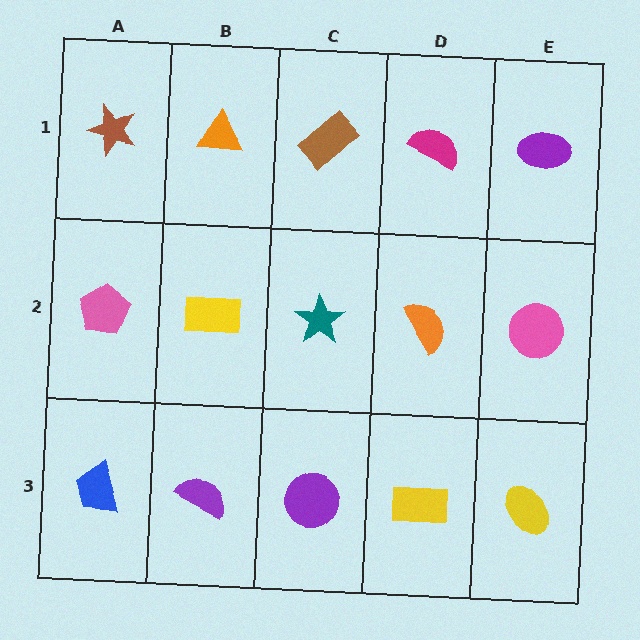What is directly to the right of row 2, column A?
A yellow rectangle.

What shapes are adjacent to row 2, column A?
A brown star (row 1, column A), a blue trapezoid (row 3, column A), a yellow rectangle (row 2, column B).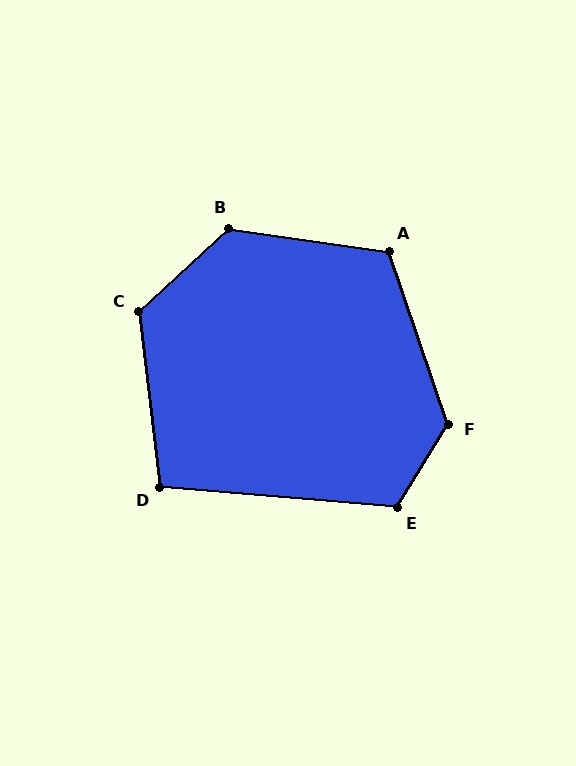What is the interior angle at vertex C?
Approximately 126 degrees (obtuse).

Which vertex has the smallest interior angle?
D, at approximately 102 degrees.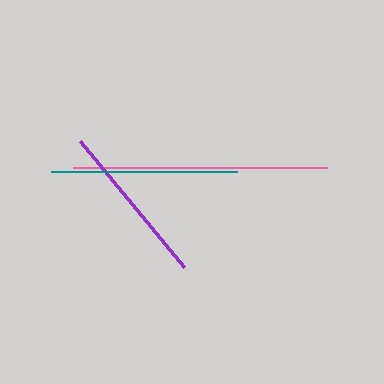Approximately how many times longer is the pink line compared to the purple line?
The pink line is approximately 1.5 times the length of the purple line.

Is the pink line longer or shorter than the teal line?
The pink line is longer than the teal line.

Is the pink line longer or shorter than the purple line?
The pink line is longer than the purple line.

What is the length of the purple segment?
The purple segment is approximately 164 pixels long.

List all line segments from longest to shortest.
From longest to shortest: pink, teal, purple.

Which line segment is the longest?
The pink line is the longest at approximately 254 pixels.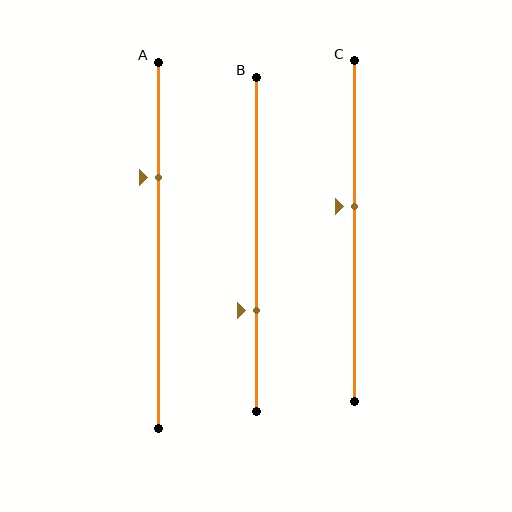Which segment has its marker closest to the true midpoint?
Segment C has its marker closest to the true midpoint.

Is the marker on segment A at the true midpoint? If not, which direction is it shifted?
No, the marker on segment A is shifted upward by about 18% of the segment length.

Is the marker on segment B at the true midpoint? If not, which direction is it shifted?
No, the marker on segment B is shifted downward by about 20% of the segment length.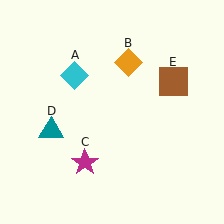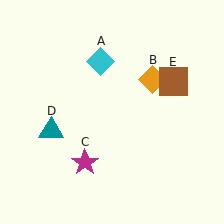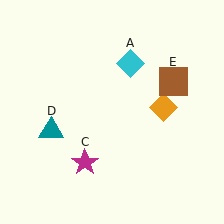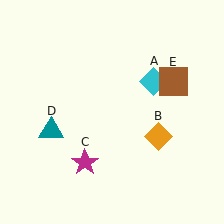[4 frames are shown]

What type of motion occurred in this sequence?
The cyan diamond (object A), orange diamond (object B) rotated clockwise around the center of the scene.